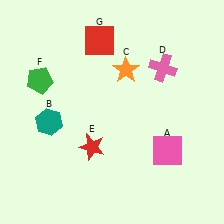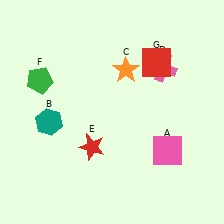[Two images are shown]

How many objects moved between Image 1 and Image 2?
1 object moved between the two images.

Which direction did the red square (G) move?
The red square (G) moved right.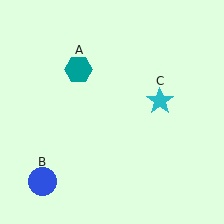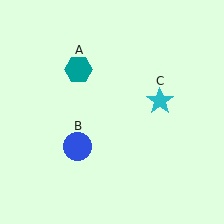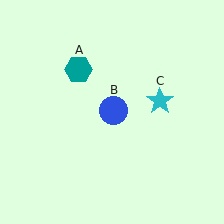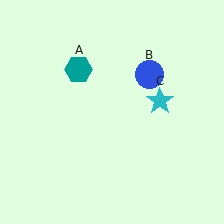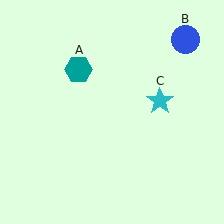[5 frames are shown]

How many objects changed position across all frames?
1 object changed position: blue circle (object B).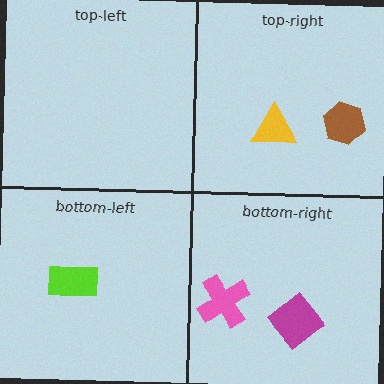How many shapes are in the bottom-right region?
2.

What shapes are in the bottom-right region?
The pink cross, the magenta diamond.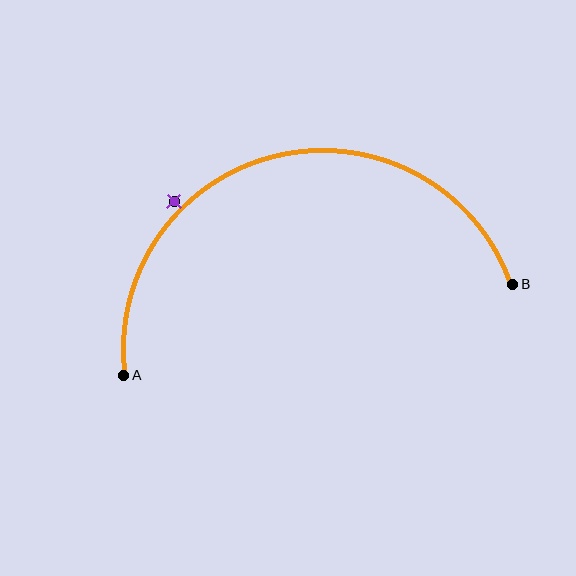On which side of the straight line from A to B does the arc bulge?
The arc bulges above the straight line connecting A and B.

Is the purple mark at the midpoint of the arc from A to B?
No — the purple mark does not lie on the arc at all. It sits slightly outside the curve.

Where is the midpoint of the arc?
The arc midpoint is the point on the curve farthest from the straight line joining A and B. It sits above that line.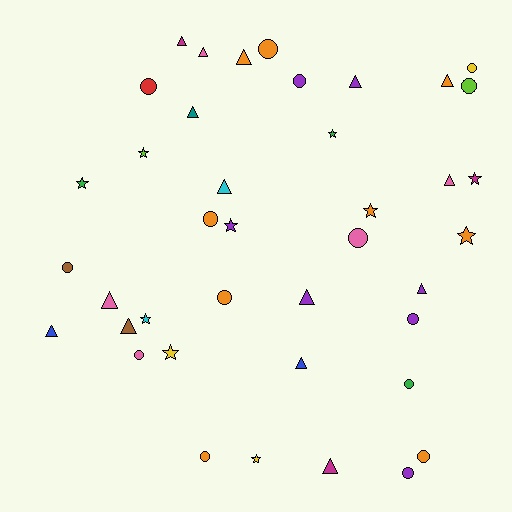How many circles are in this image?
There are 15 circles.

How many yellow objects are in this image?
There are 3 yellow objects.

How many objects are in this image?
There are 40 objects.